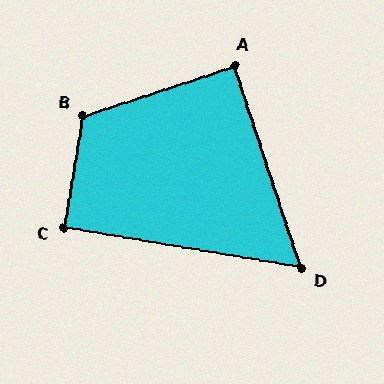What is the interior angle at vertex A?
Approximately 90 degrees (approximately right).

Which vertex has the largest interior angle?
B, at approximately 118 degrees.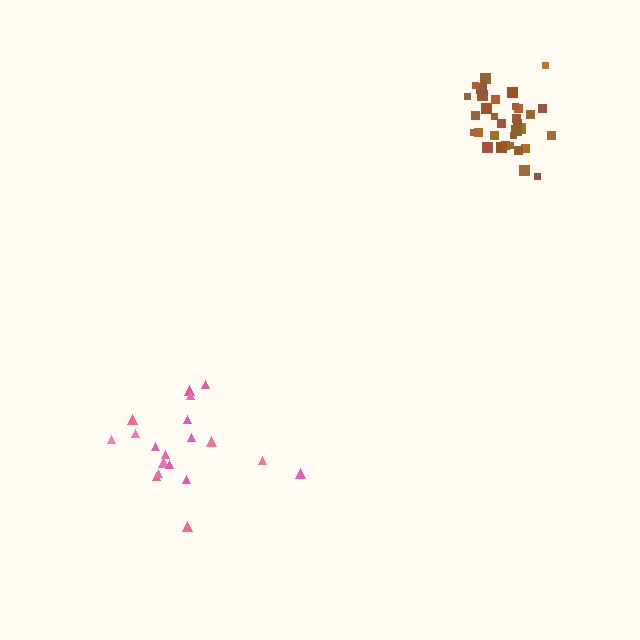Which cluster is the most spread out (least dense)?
Pink.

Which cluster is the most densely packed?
Brown.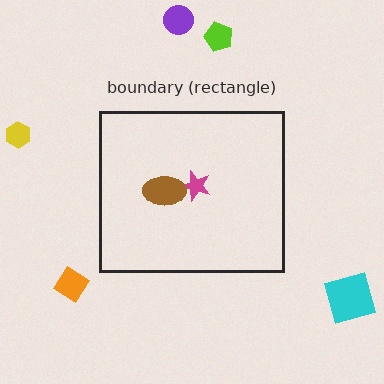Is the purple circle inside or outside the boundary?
Outside.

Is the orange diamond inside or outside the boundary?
Outside.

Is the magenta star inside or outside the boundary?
Inside.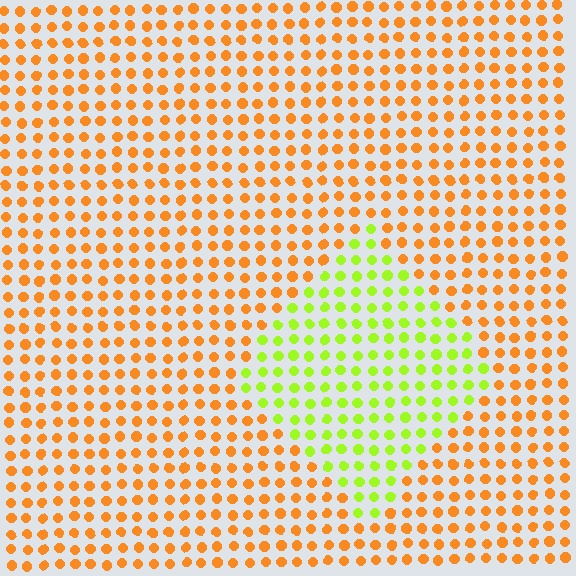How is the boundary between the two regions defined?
The boundary is defined purely by a slight shift in hue (about 57 degrees). Spacing, size, and orientation are identical on both sides.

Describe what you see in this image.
The image is filled with small orange elements in a uniform arrangement. A diamond-shaped region is visible where the elements are tinted to a slightly different hue, forming a subtle color boundary.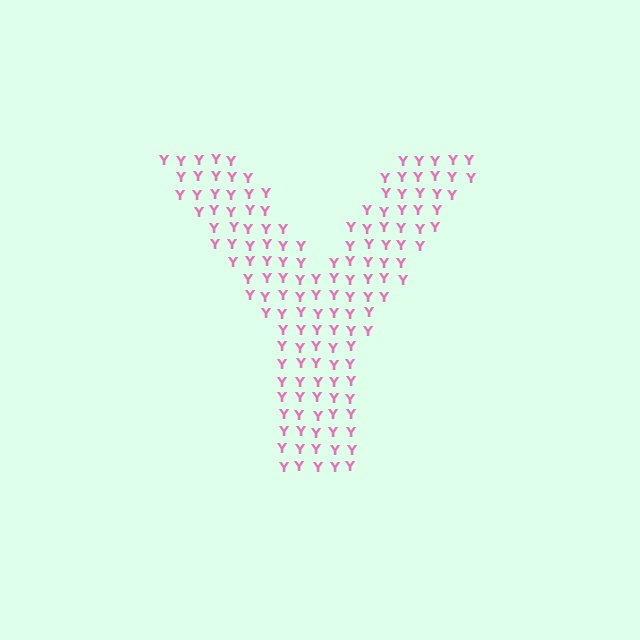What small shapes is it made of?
It is made of small letter Y's.